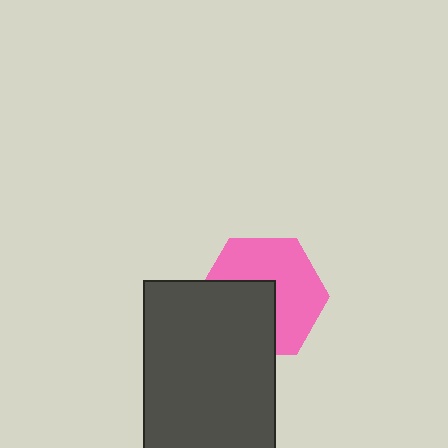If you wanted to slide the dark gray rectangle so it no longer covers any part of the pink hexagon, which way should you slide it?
Slide it toward the lower-left — that is the most direct way to separate the two shapes.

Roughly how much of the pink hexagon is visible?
About half of it is visible (roughly 58%).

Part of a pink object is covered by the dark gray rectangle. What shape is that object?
It is a hexagon.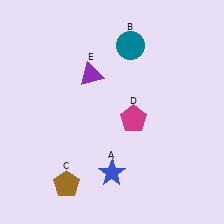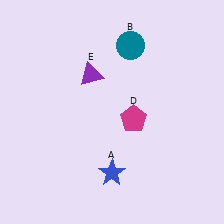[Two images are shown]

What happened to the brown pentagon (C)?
The brown pentagon (C) was removed in Image 2. It was in the bottom-left area of Image 1.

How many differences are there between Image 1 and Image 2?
There is 1 difference between the two images.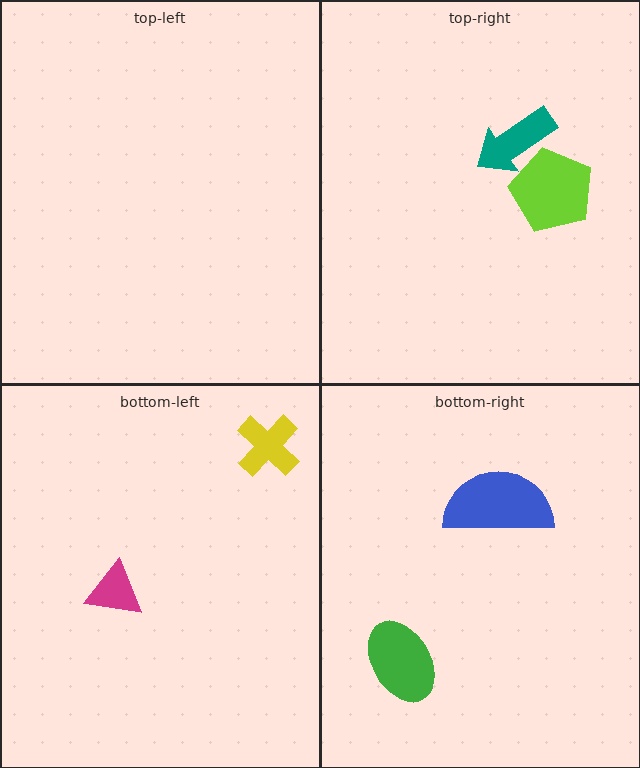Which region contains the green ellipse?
The bottom-right region.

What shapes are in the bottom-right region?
The blue semicircle, the green ellipse.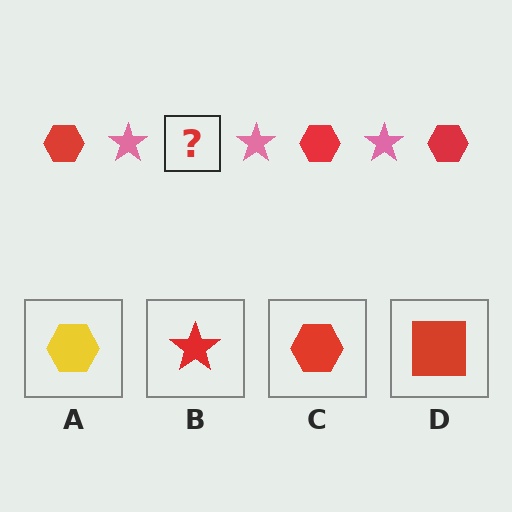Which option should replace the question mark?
Option C.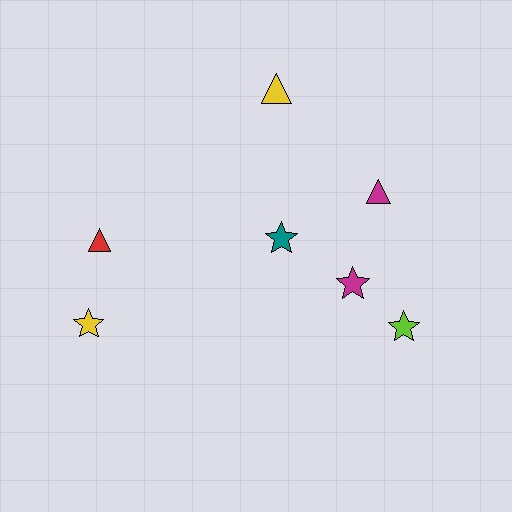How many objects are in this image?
There are 7 objects.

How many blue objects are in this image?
There are no blue objects.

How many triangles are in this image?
There are 3 triangles.